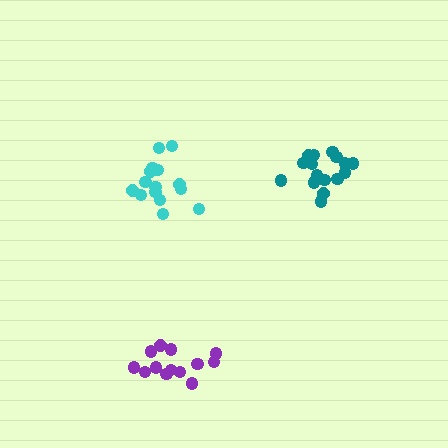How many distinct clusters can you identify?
There are 3 distinct clusters.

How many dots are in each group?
Group 1: 17 dots, Group 2: 16 dots, Group 3: 13 dots (46 total).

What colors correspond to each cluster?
The clusters are colored: cyan, teal, purple.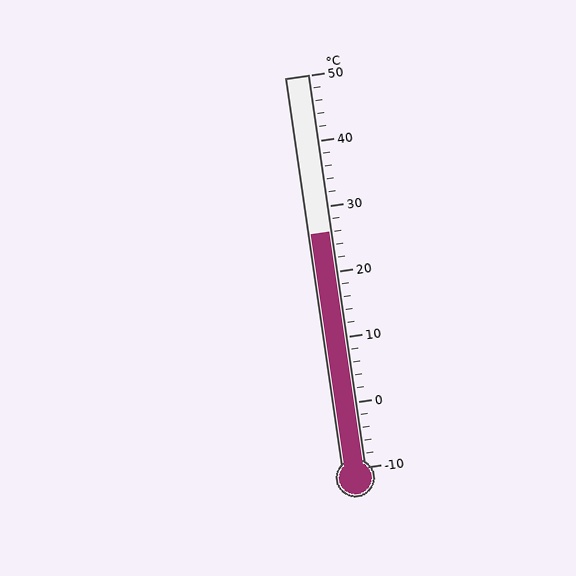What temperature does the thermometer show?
The thermometer shows approximately 26°C.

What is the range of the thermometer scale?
The thermometer scale ranges from -10°C to 50°C.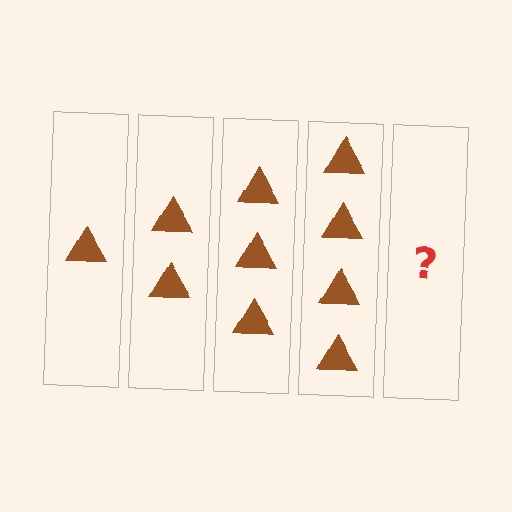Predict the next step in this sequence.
The next step is 5 triangles.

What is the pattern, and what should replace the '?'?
The pattern is that each step adds one more triangle. The '?' should be 5 triangles.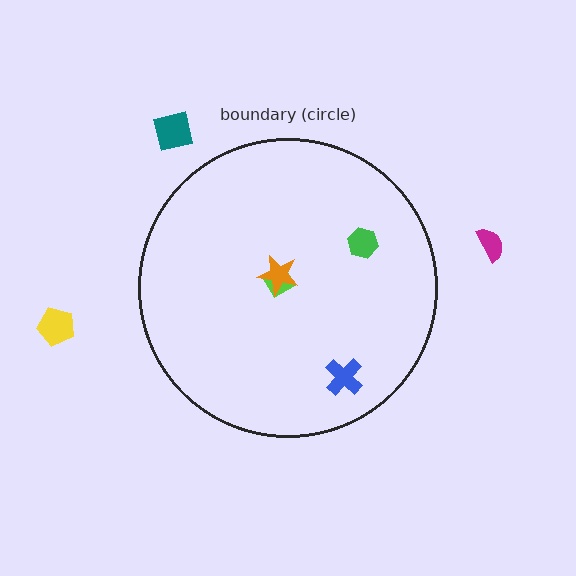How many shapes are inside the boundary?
4 inside, 3 outside.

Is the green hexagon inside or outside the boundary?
Inside.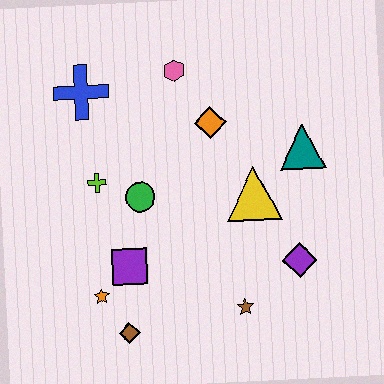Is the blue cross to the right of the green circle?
No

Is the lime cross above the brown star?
Yes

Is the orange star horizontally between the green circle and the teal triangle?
No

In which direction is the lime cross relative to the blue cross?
The lime cross is below the blue cross.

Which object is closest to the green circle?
The lime cross is closest to the green circle.